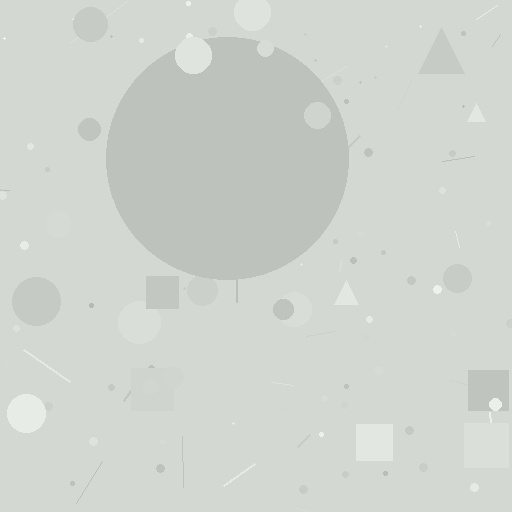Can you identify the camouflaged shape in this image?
The camouflaged shape is a circle.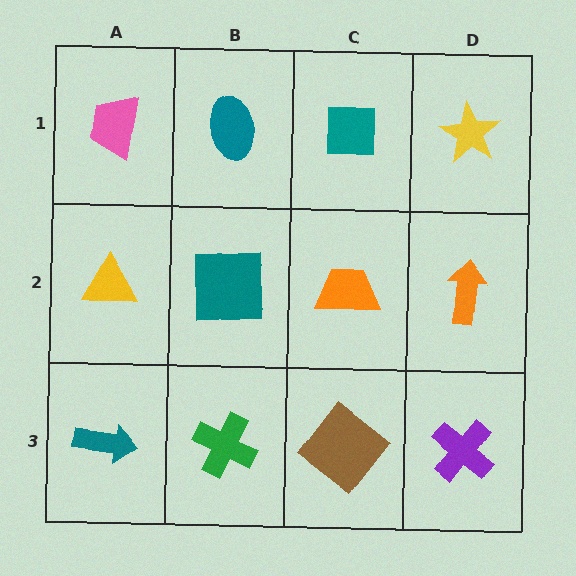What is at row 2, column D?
An orange arrow.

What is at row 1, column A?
A pink trapezoid.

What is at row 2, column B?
A teal square.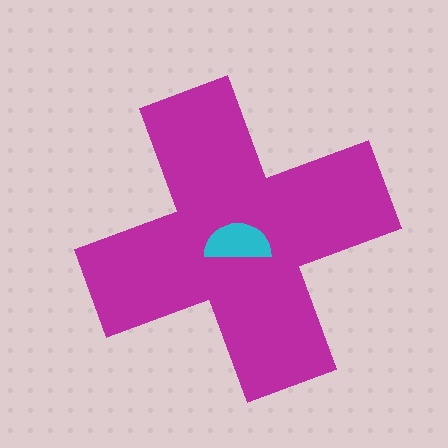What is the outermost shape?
The magenta cross.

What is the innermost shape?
The cyan semicircle.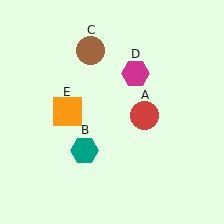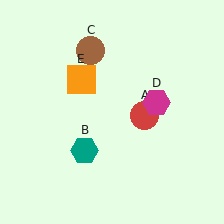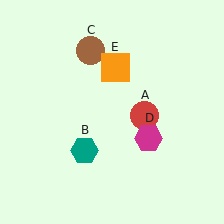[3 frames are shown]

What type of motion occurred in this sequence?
The magenta hexagon (object D), orange square (object E) rotated clockwise around the center of the scene.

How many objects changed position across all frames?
2 objects changed position: magenta hexagon (object D), orange square (object E).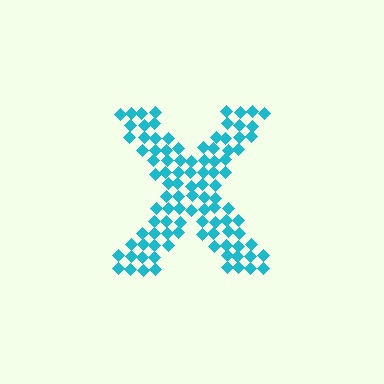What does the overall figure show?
The overall figure shows the letter X.